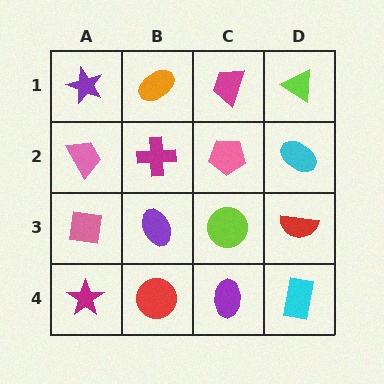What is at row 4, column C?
A purple ellipse.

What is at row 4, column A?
A magenta star.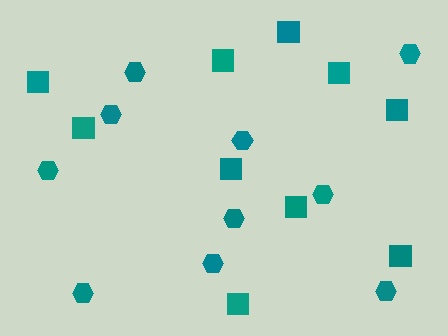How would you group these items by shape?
There are 2 groups: one group of hexagons (10) and one group of squares (10).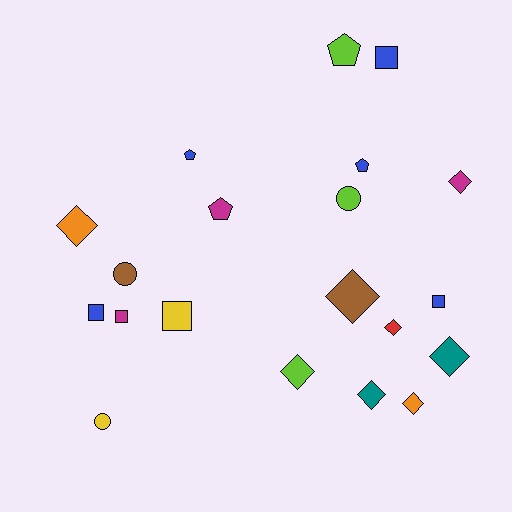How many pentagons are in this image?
There are 4 pentagons.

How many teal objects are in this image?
There are 2 teal objects.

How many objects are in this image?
There are 20 objects.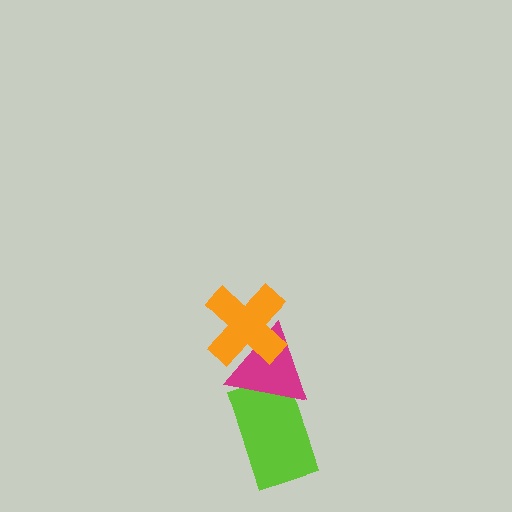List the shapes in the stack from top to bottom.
From top to bottom: the orange cross, the magenta triangle, the lime rectangle.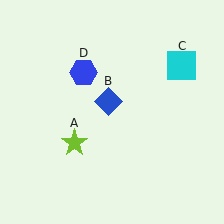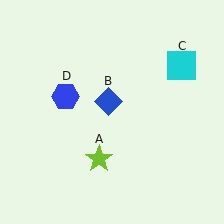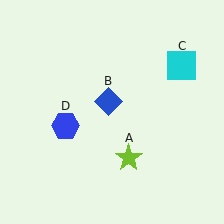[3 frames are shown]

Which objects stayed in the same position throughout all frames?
Blue diamond (object B) and cyan square (object C) remained stationary.